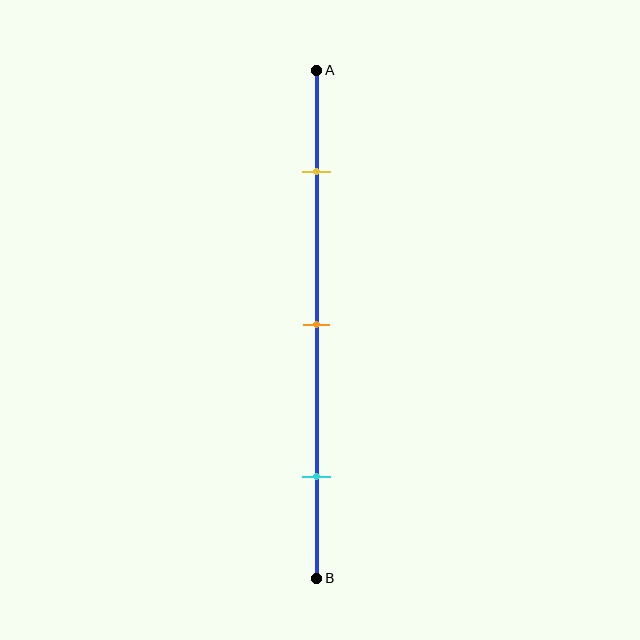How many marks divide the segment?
There are 3 marks dividing the segment.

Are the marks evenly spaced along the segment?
Yes, the marks are approximately evenly spaced.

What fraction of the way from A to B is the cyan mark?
The cyan mark is approximately 80% (0.8) of the way from A to B.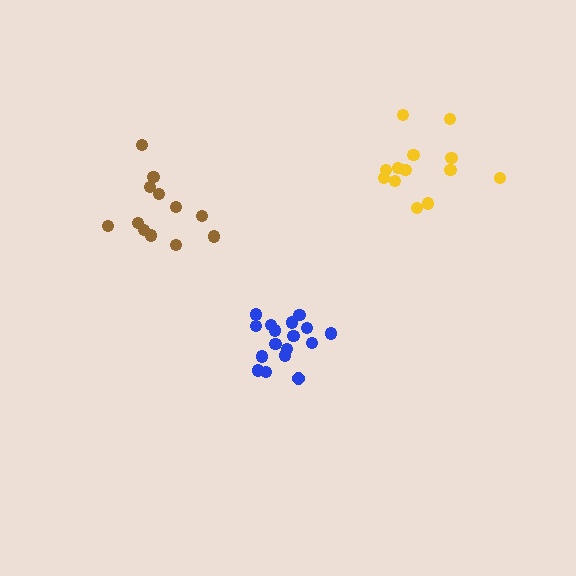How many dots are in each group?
Group 1: 13 dots, Group 2: 12 dots, Group 3: 17 dots (42 total).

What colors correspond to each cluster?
The clusters are colored: yellow, brown, blue.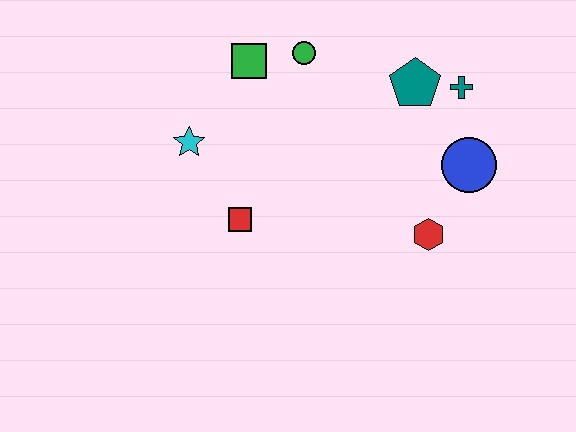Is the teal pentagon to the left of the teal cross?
Yes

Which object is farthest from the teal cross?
The cyan star is farthest from the teal cross.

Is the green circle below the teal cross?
No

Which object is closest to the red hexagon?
The blue circle is closest to the red hexagon.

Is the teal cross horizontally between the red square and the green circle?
No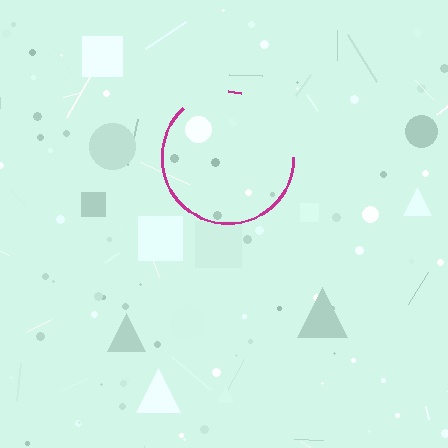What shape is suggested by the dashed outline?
The dashed outline suggests a circle.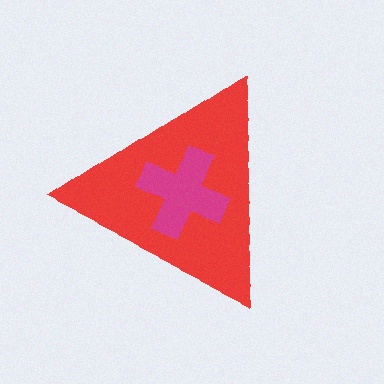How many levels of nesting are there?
2.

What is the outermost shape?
The red triangle.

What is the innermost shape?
The magenta cross.